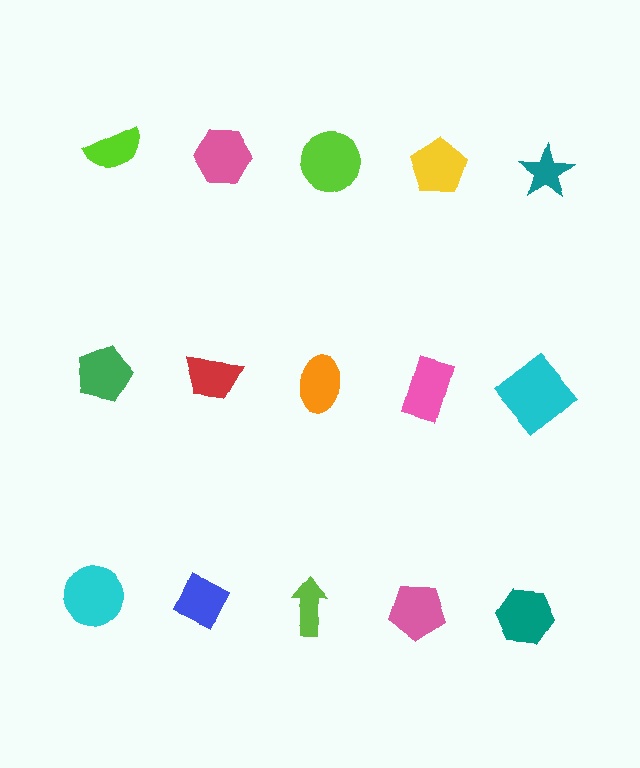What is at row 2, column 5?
A cyan diamond.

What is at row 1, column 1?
A lime semicircle.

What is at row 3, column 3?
A lime arrow.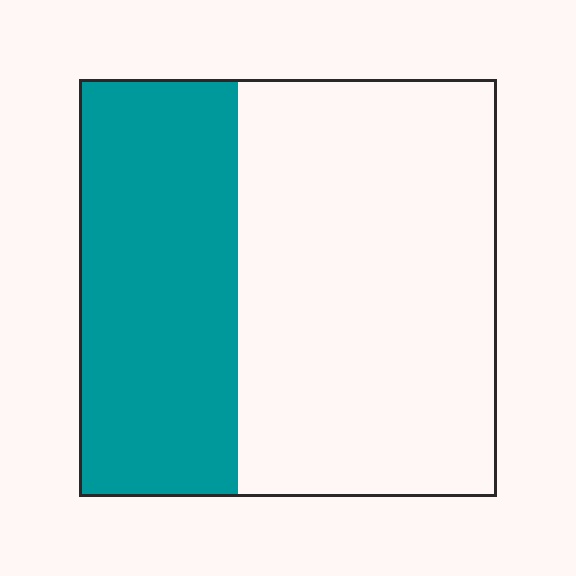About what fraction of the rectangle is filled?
About three eighths (3/8).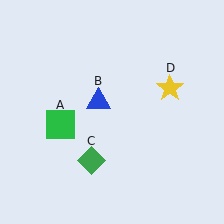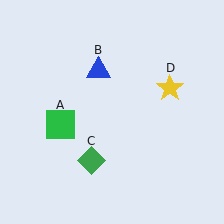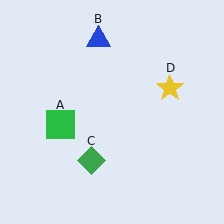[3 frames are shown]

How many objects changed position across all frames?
1 object changed position: blue triangle (object B).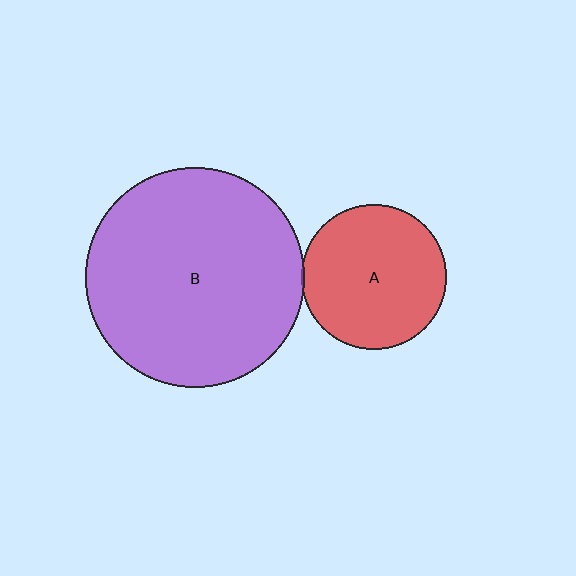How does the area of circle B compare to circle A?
Approximately 2.3 times.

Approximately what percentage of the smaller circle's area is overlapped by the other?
Approximately 5%.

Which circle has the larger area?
Circle B (purple).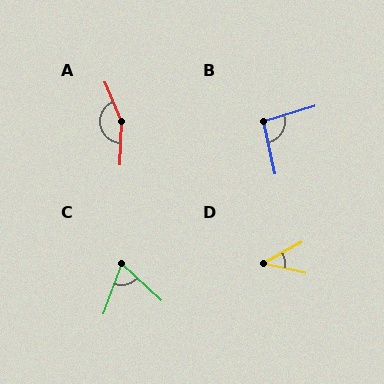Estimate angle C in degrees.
Approximately 69 degrees.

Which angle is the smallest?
D, at approximately 41 degrees.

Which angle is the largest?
A, at approximately 155 degrees.